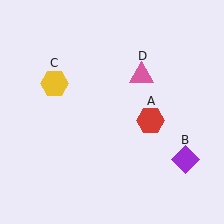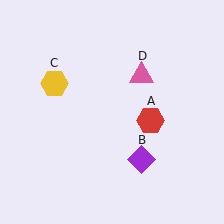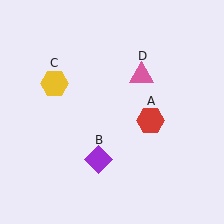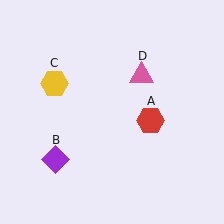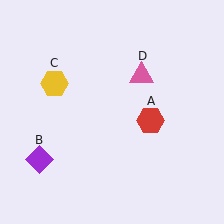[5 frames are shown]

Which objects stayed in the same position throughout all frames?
Red hexagon (object A) and yellow hexagon (object C) and pink triangle (object D) remained stationary.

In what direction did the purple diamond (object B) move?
The purple diamond (object B) moved left.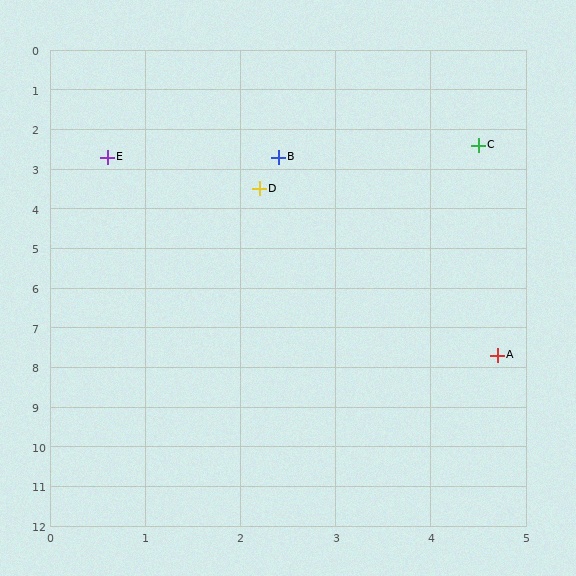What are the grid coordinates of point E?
Point E is at approximately (0.6, 2.7).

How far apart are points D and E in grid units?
Points D and E are about 1.8 grid units apart.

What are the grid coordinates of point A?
Point A is at approximately (4.7, 7.7).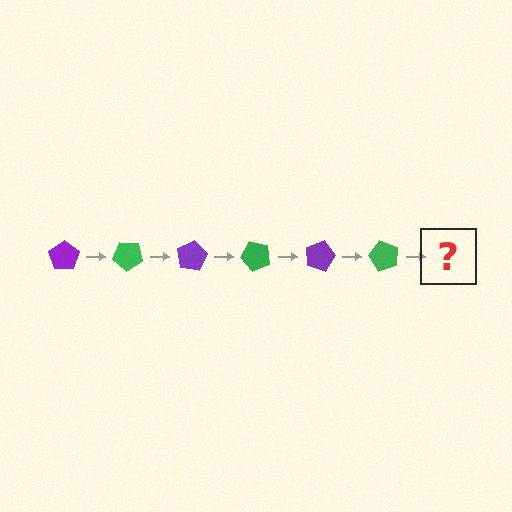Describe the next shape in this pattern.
It should be a purple pentagon, rotated 240 degrees from the start.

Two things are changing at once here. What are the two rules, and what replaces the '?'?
The two rules are that it rotates 40 degrees each step and the color cycles through purple and green. The '?' should be a purple pentagon, rotated 240 degrees from the start.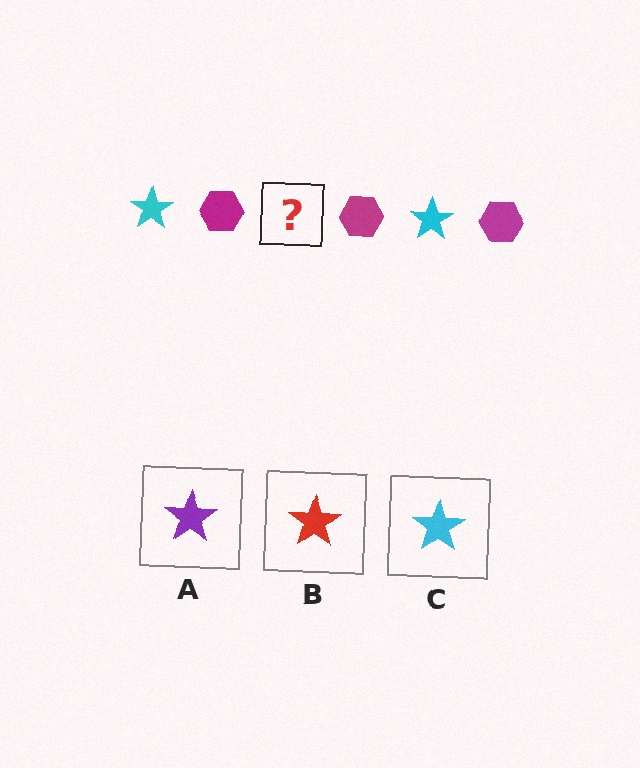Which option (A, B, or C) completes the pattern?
C.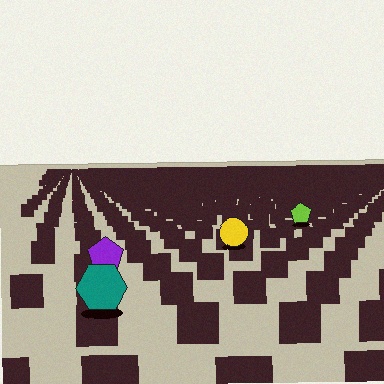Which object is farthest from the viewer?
The lime pentagon is farthest from the viewer. It appears smaller and the ground texture around it is denser.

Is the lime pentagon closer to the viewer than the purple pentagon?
No. The purple pentagon is closer — you can tell from the texture gradient: the ground texture is coarser near it.